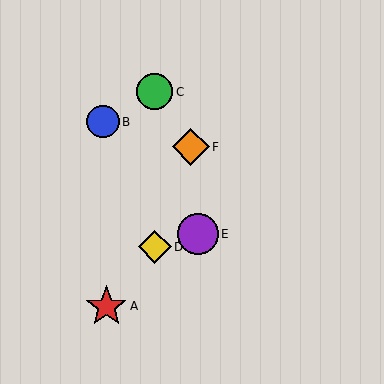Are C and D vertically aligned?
Yes, both are at x≈155.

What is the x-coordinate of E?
Object E is at x≈198.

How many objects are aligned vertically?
2 objects (C, D) are aligned vertically.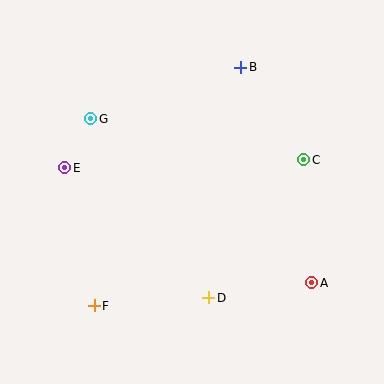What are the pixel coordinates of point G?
Point G is at (91, 119).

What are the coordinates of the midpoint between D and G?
The midpoint between D and G is at (150, 208).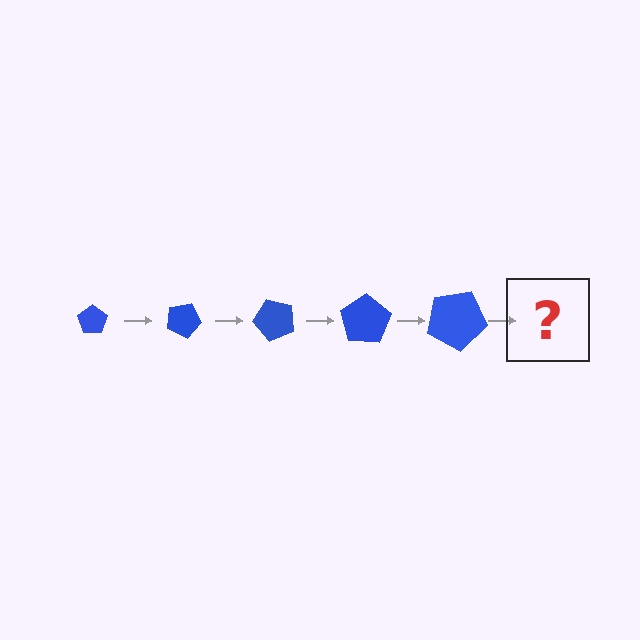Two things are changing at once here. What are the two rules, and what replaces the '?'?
The two rules are that the pentagon grows larger each step and it rotates 25 degrees each step. The '?' should be a pentagon, larger than the previous one and rotated 125 degrees from the start.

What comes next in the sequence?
The next element should be a pentagon, larger than the previous one and rotated 125 degrees from the start.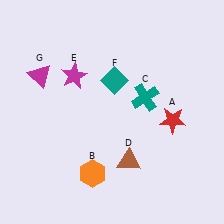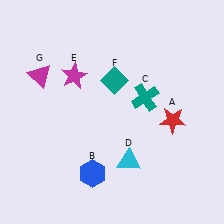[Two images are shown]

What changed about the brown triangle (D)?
In Image 1, D is brown. In Image 2, it changed to cyan.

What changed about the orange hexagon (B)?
In Image 1, B is orange. In Image 2, it changed to blue.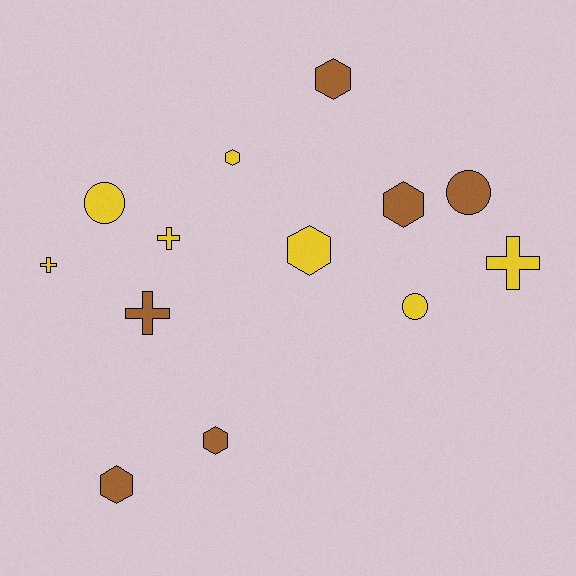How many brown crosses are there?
There is 1 brown cross.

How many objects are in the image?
There are 13 objects.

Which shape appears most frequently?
Hexagon, with 6 objects.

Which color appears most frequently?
Yellow, with 7 objects.